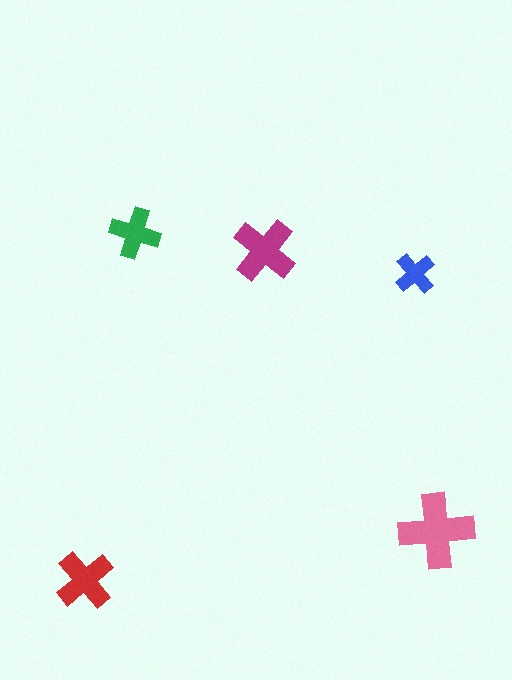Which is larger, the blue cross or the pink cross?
The pink one.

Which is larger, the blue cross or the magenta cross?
The magenta one.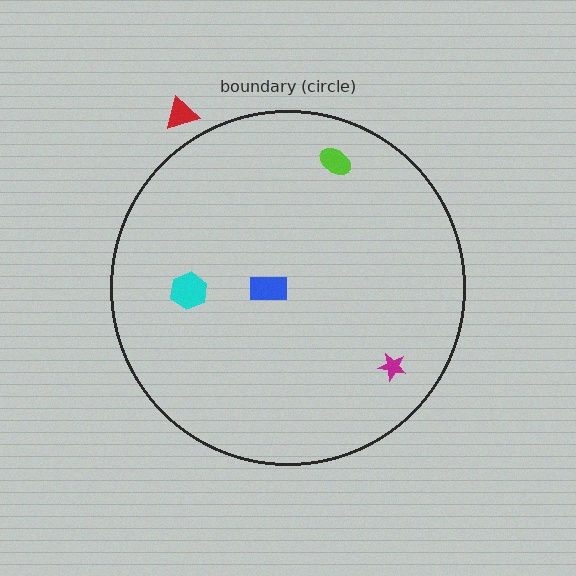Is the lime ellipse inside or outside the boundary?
Inside.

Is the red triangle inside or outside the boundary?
Outside.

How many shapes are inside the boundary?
4 inside, 1 outside.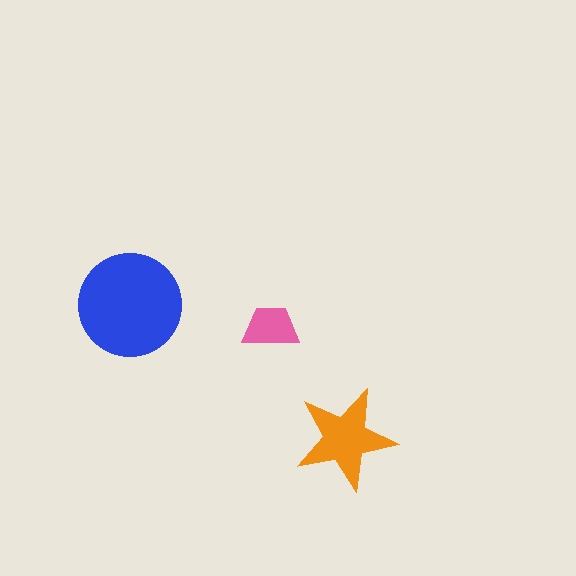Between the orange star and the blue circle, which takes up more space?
The blue circle.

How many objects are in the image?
There are 3 objects in the image.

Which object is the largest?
The blue circle.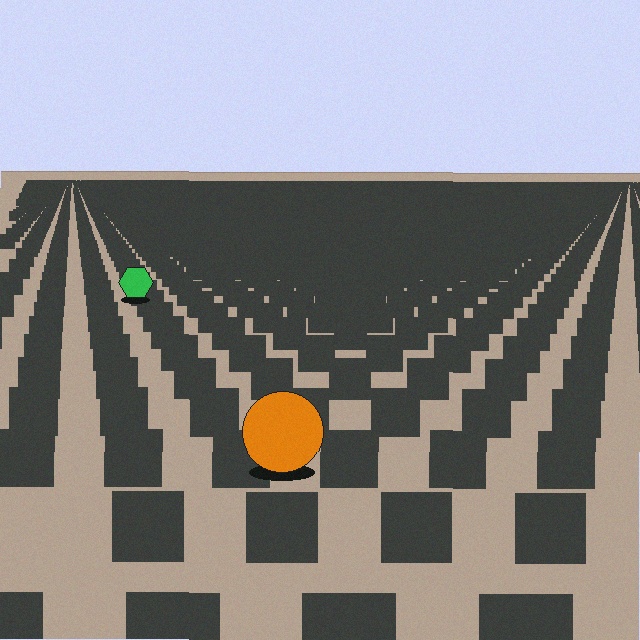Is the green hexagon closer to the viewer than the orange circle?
No. The orange circle is closer — you can tell from the texture gradient: the ground texture is coarser near it.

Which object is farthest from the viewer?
The green hexagon is farthest from the viewer. It appears smaller and the ground texture around it is denser.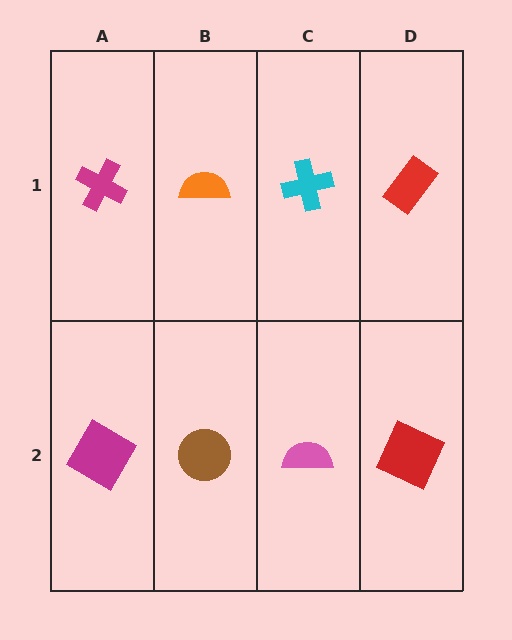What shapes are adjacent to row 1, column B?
A brown circle (row 2, column B), a magenta cross (row 1, column A), a cyan cross (row 1, column C).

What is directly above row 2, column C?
A cyan cross.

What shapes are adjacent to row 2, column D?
A red rectangle (row 1, column D), a pink semicircle (row 2, column C).